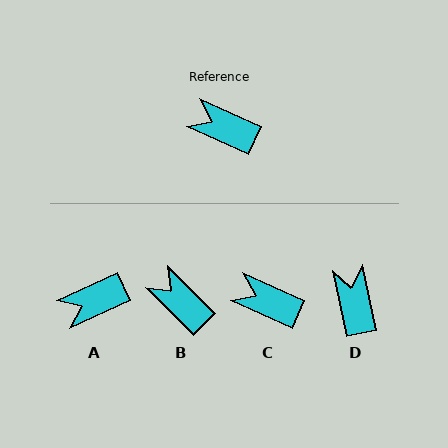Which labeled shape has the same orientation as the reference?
C.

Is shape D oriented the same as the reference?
No, it is off by about 54 degrees.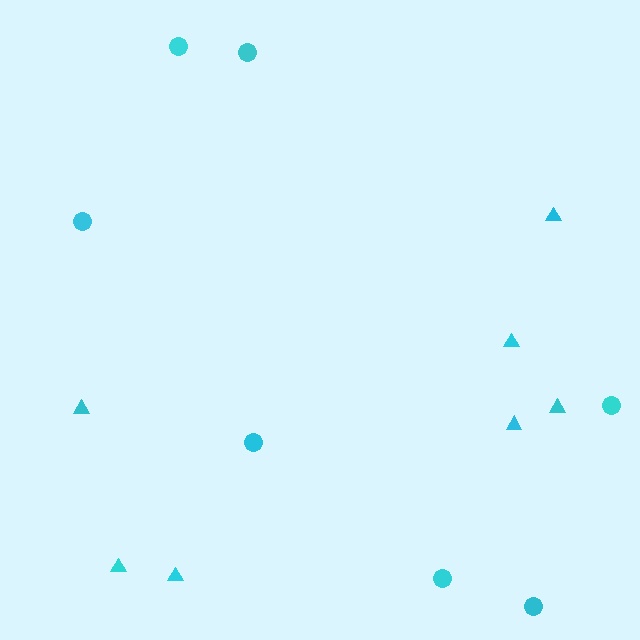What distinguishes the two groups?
There are 2 groups: one group of circles (7) and one group of triangles (7).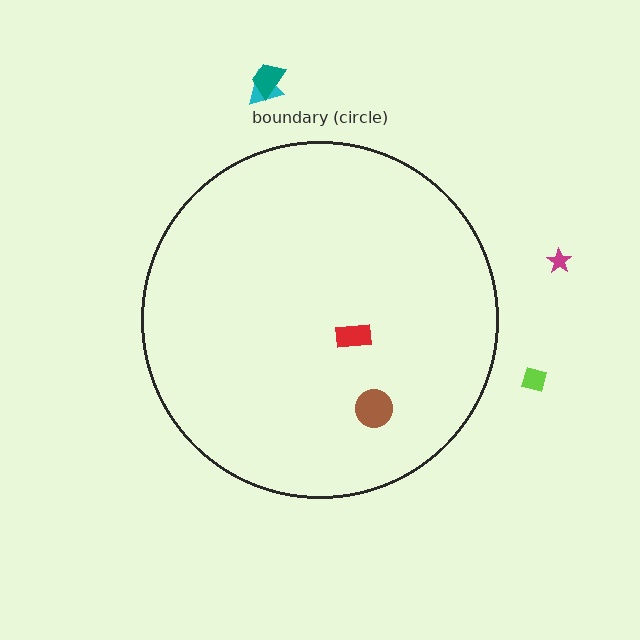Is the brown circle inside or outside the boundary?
Inside.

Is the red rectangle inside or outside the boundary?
Inside.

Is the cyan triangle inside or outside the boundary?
Outside.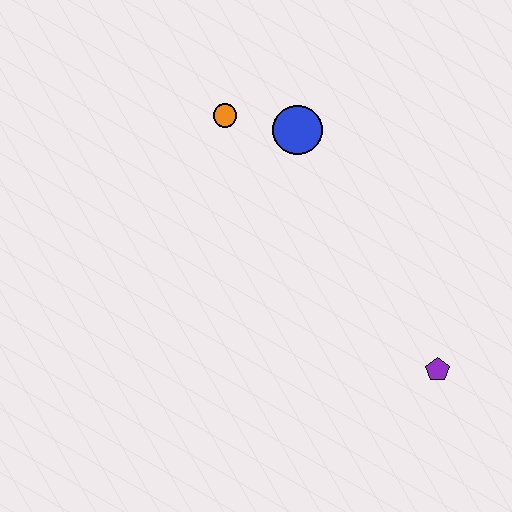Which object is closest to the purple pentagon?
The blue circle is closest to the purple pentagon.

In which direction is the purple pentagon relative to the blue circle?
The purple pentagon is below the blue circle.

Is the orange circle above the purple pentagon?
Yes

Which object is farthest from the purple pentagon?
The orange circle is farthest from the purple pentagon.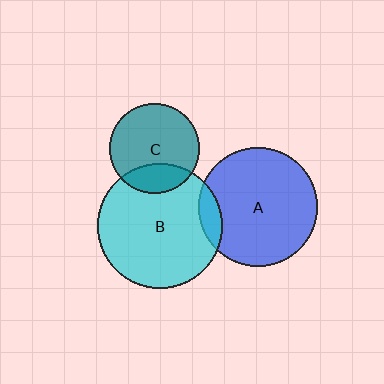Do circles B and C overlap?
Yes.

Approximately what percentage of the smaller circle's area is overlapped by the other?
Approximately 25%.